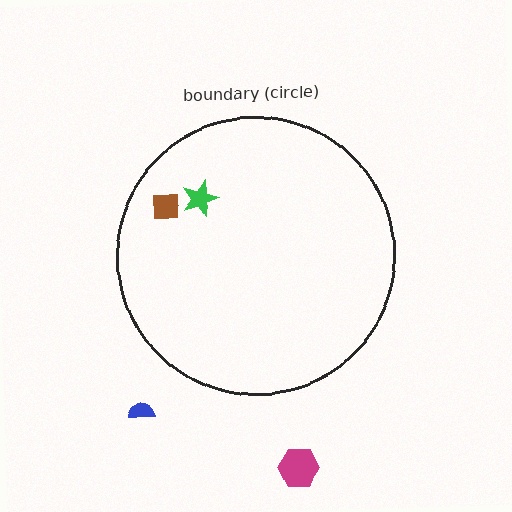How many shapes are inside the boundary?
2 inside, 2 outside.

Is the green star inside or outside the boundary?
Inside.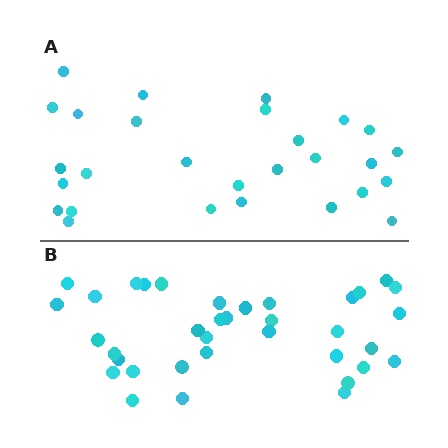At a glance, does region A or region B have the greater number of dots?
Region B (the bottom region) has more dots.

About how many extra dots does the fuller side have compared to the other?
Region B has roughly 8 or so more dots than region A.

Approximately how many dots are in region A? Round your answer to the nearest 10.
About 30 dots. (The exact count is 28, which rounds to 30.)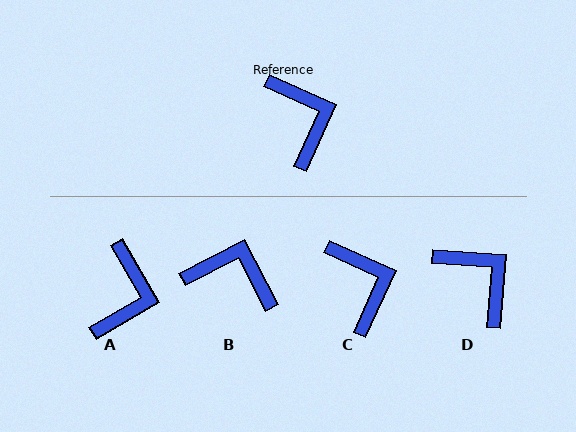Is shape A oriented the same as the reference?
No, it is off by about 36 degrees.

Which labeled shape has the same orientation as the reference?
C.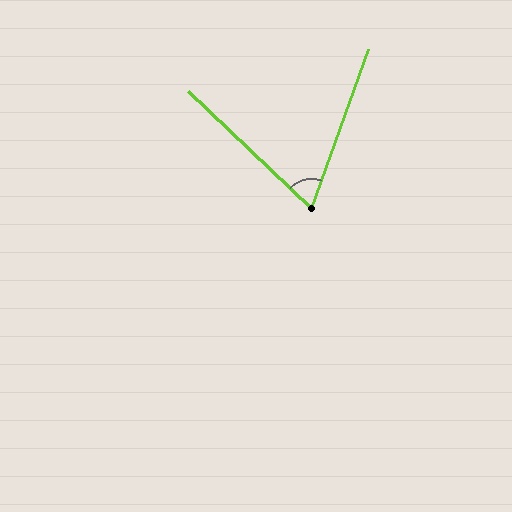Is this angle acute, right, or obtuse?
It is acute.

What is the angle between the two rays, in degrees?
Approximately 66 degrees.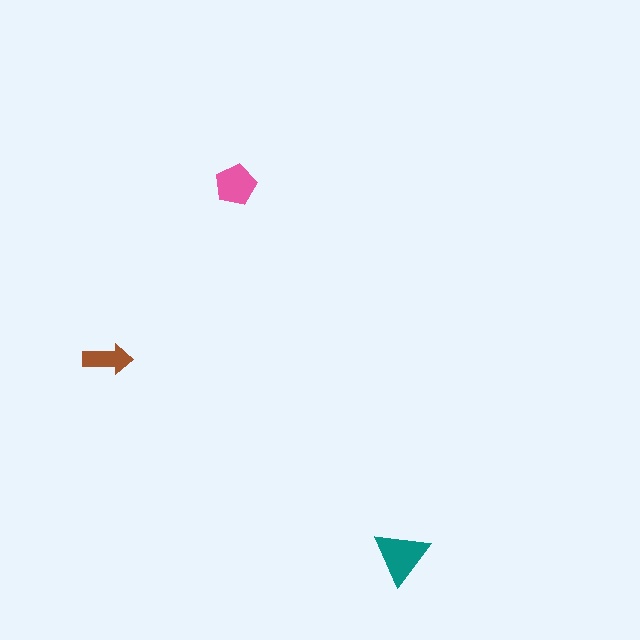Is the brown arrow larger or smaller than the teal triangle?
Smaller.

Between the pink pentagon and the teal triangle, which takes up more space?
The teal triangle.